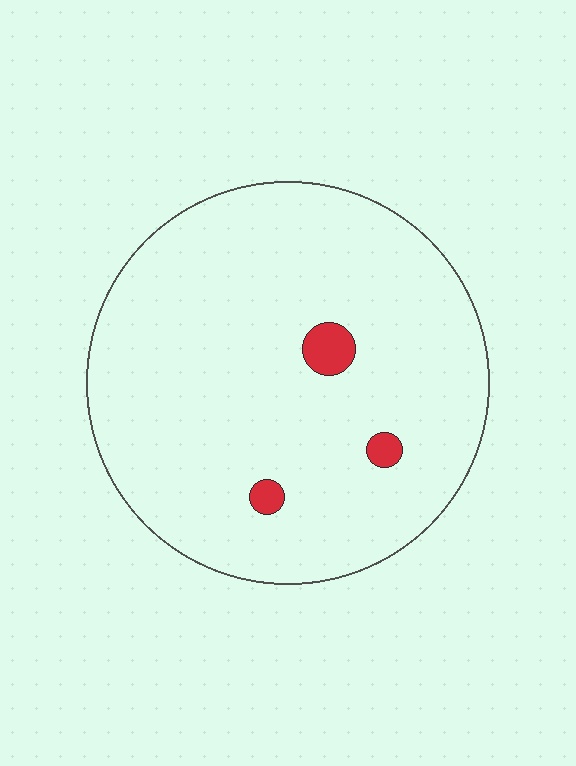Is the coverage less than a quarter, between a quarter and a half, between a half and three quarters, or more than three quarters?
Less than a quarter.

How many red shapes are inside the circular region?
3.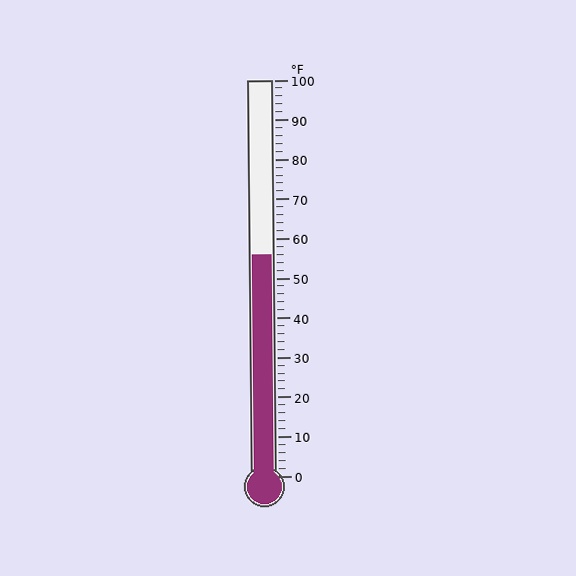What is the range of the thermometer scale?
The thermometer scale ranges from 0°F to 100°F.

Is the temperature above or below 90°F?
The temperature is below 90°F.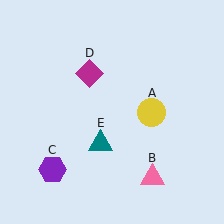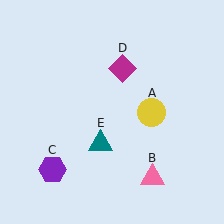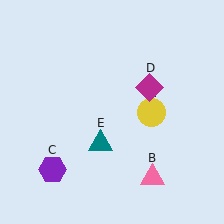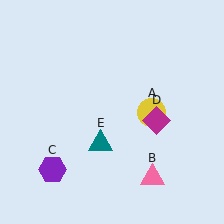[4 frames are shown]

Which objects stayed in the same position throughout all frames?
Yellow circle (object A) and pink triangle (object B) and purple hexagon (object C) and teal triangle (object E) remained stationary.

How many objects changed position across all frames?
1 object changed position: magenta diamond (object D).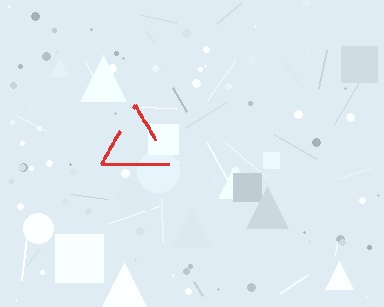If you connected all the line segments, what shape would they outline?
They would outline a triangle.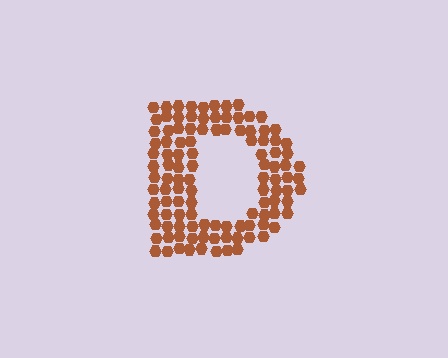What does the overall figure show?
The overall figure shows the letter D.